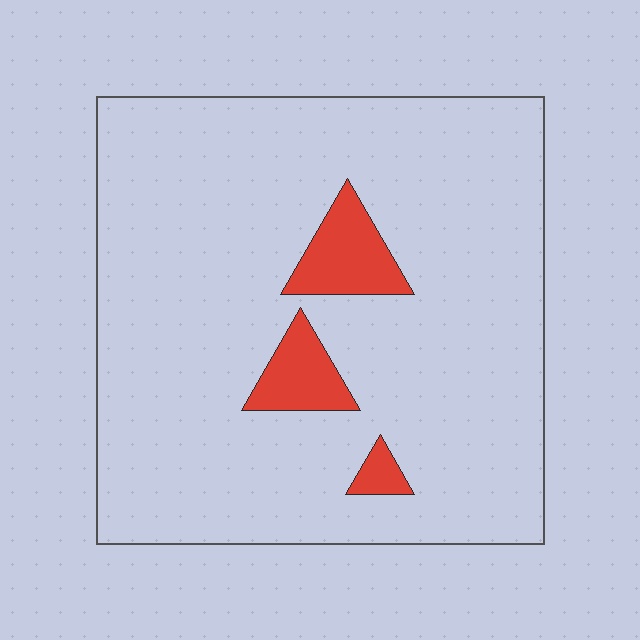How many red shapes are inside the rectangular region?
3.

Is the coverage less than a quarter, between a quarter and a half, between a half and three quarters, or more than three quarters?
Less than a quarter.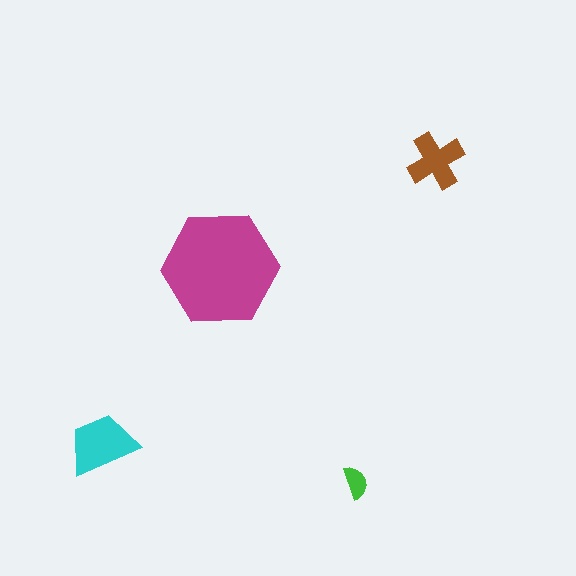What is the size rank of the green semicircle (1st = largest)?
4th.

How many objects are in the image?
There are 4 objects in the image.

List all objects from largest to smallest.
The magenta hexagon, the cyan trapezoid, the brown cross, the green semicircle.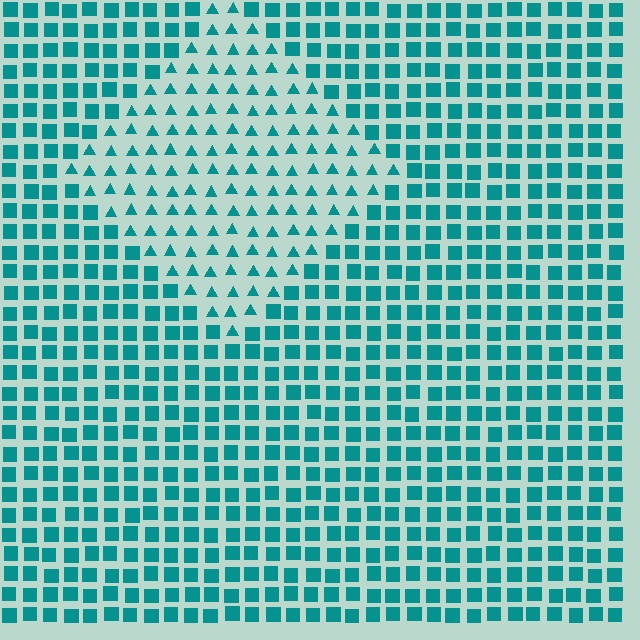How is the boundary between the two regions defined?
The boundary is defined by a change in element shape: triangles inside vs. squares outside. All elements share the same color and spacing.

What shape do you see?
I see a diamond.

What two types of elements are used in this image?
The image uses triangles inside the diamond region and squares outside it.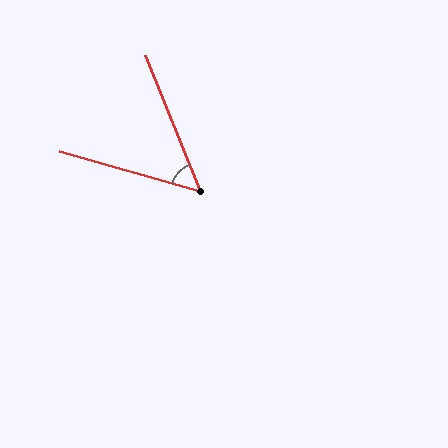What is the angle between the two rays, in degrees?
Approximately 52 degrees.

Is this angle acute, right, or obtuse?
It is acute.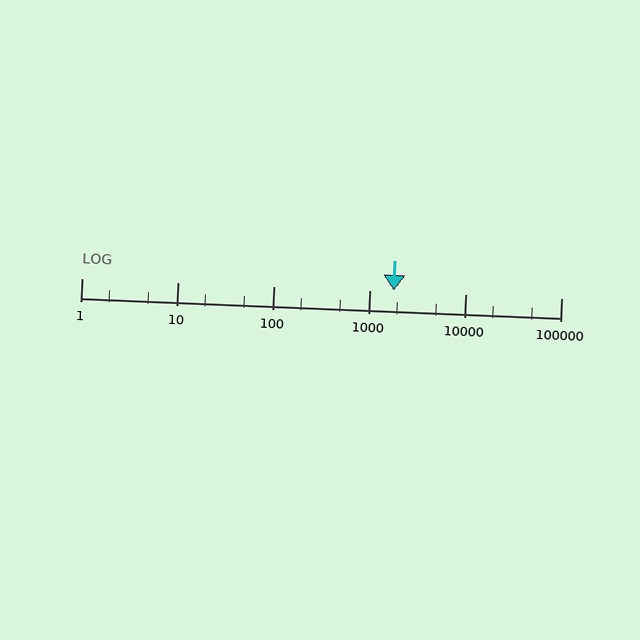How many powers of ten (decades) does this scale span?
The scale spans 5 decades, from 1 to 100000.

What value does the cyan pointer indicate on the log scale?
The pointer indicates approximately 1800.